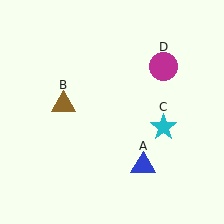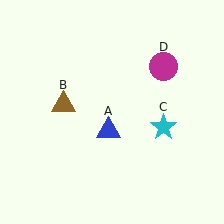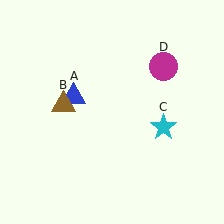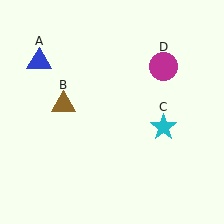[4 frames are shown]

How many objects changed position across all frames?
1 object changed position: blue triangle (object A).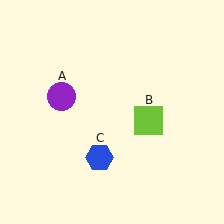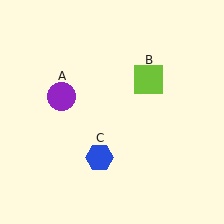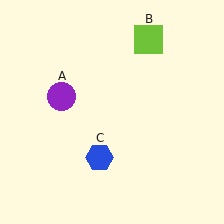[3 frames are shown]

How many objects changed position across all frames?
1 object changed position: lime square (object B).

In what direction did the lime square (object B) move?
The lime square (object B) moved up.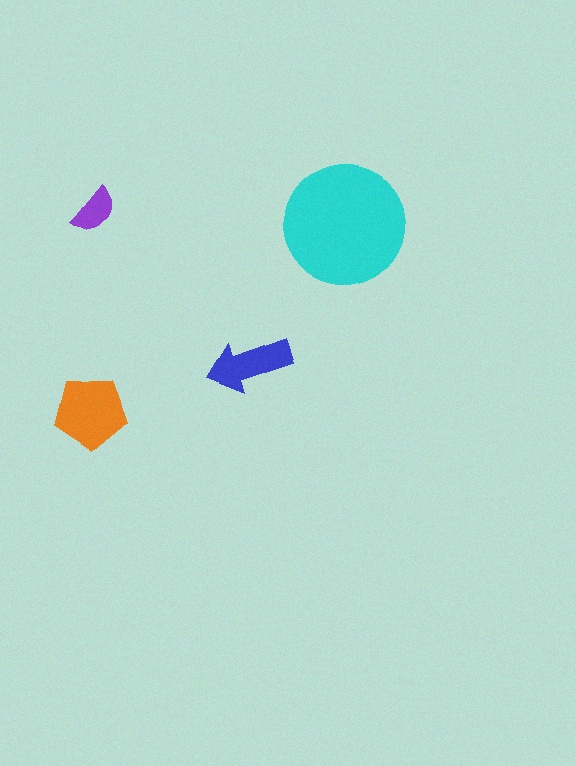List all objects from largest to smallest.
The cyan circle, the orange pentagon, the blue arrow, the purple semicircle.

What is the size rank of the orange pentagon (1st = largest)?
2nd.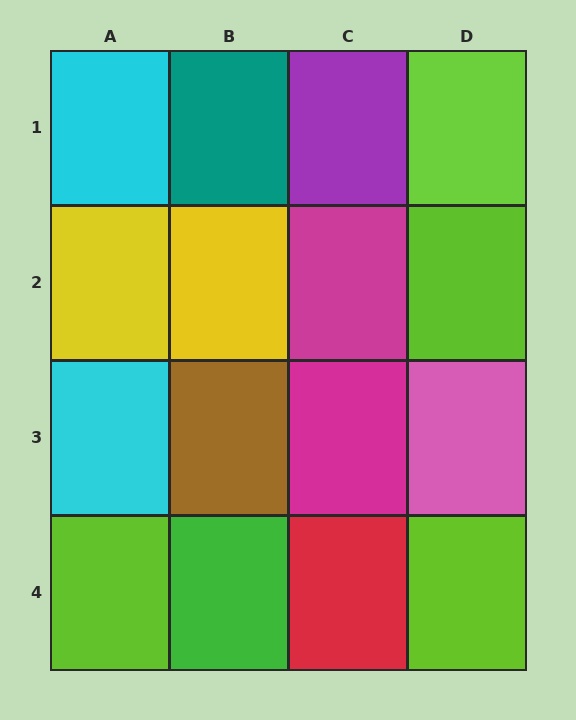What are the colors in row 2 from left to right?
Yellow, yellow, magenta, lime.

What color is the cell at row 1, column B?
Teal.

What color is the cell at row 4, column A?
Lime.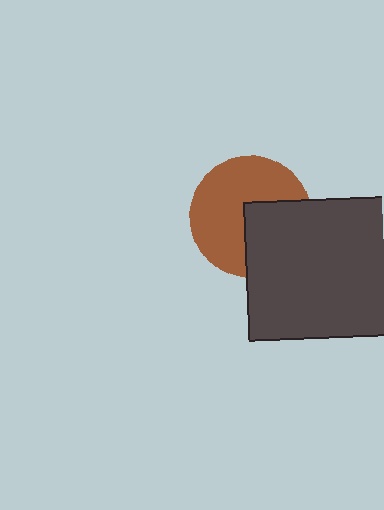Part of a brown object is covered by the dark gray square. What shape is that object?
It is a circle.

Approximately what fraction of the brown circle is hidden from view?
Roughly 37% of the brown circle is hidden behind the dark gray square.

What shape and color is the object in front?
The object in front is a dark gray square.